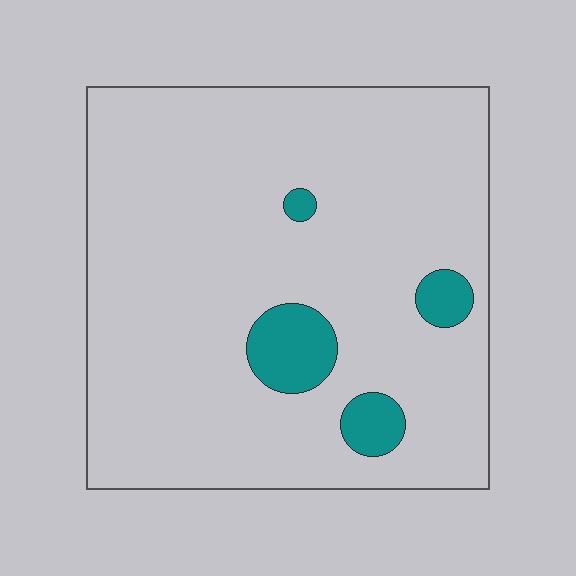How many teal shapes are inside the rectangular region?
4.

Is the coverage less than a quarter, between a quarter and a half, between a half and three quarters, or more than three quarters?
Less than a quarter.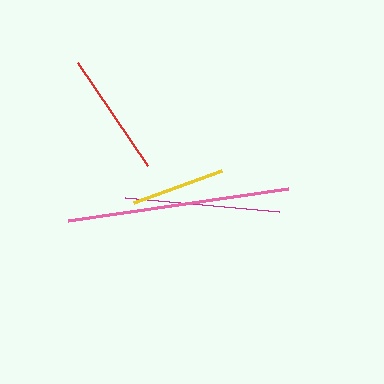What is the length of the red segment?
The red segment is approximately 124 pixels long.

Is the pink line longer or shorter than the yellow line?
The pink line is longer than the yellow line.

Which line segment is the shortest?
The yellow line is the shortest at approximately 93 pixels.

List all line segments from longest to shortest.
From longest to shortest: pink, magenta, red, yellow.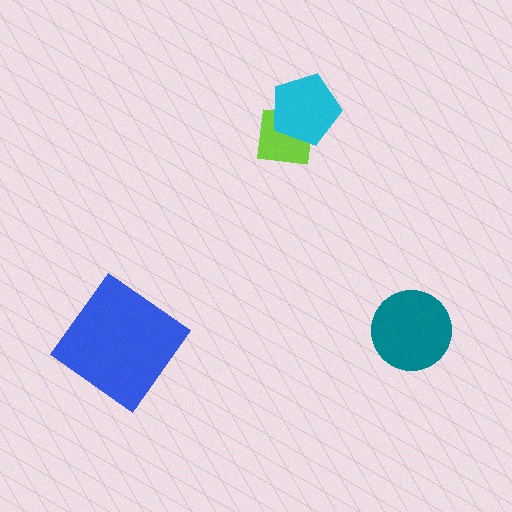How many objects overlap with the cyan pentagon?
1 object overlaps with the cyan pentagon.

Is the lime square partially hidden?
Yes, it is partially covered by another shape.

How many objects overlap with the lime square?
1 object overlaps with the lime square.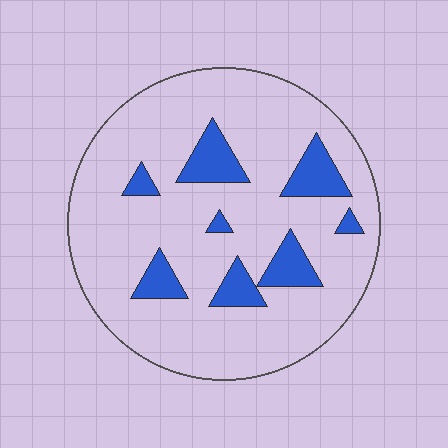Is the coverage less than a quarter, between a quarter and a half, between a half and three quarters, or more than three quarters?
Less than a quarter.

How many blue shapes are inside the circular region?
8.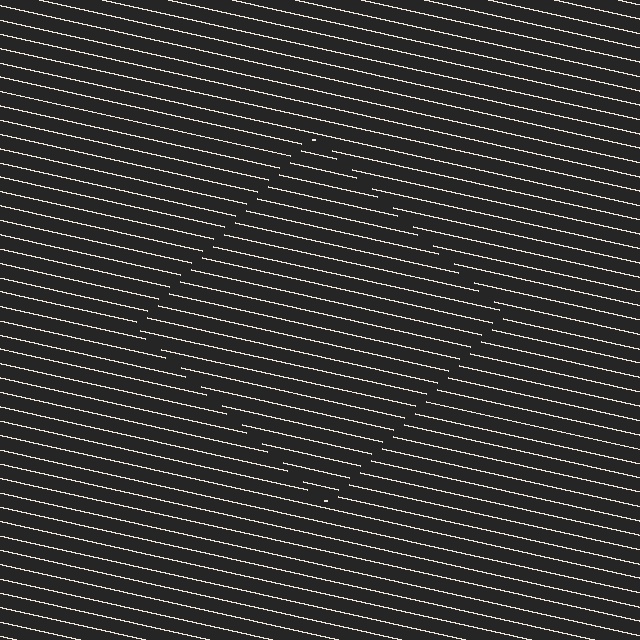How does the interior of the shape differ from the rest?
The interior of the shape contains the same grating, shifted by half a period — the contour is defined by the phase discontinuity where line-ends from the inner and outer gratings abut.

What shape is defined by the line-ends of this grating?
An illusory square. The interior of the shape contains the same grating, shifted by half a period — the contour is defined by the phase discontinuity where line-ends from the inner and outer gratings abut.